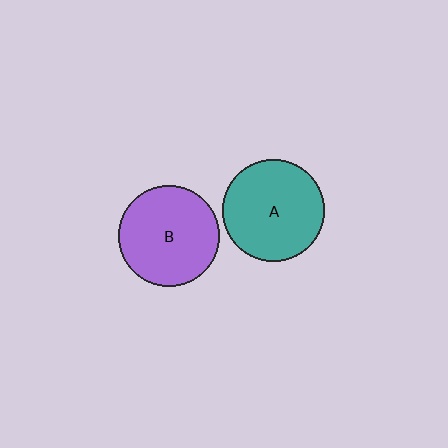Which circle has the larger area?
Circle A (teal).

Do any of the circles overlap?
No, none of the circles overlap.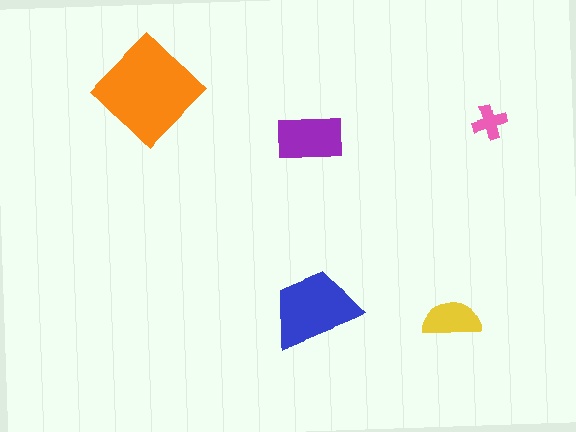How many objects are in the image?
There are 5 objects in the image.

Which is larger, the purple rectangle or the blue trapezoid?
The blue trapezoid.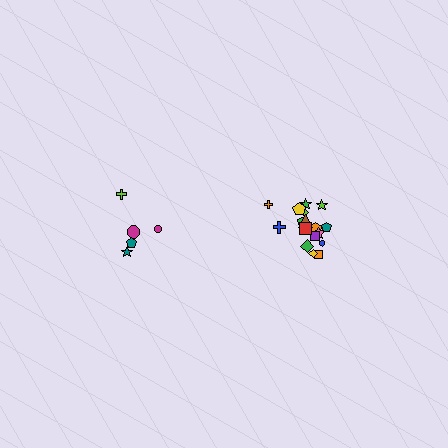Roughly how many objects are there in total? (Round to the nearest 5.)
Roughly 25 objects in total.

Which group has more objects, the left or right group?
The right group.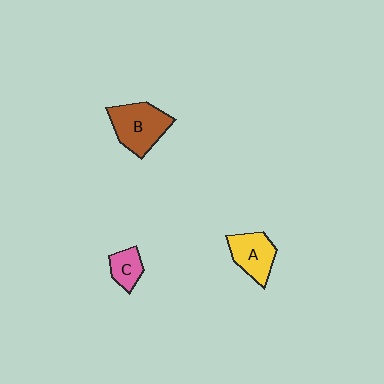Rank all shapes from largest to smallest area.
From largest to smallest: B (brown), A (yellow), C (pink).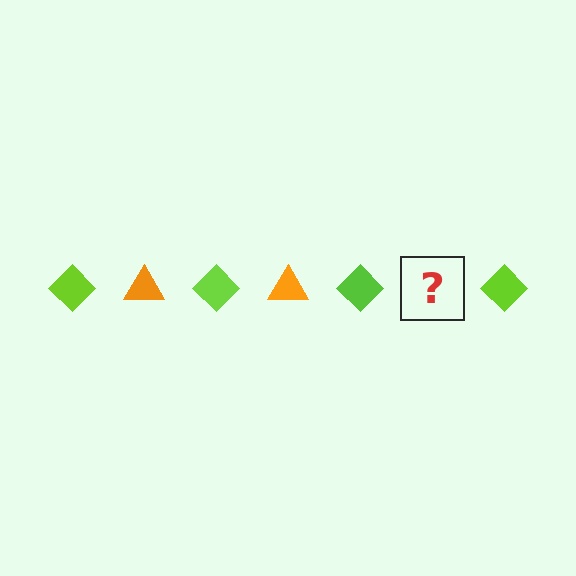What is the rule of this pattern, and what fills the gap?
The rule is that the pattern alternates between lime diamond and orange triangle. The gap should be filled with an orange triangle.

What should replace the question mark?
The question mark should be replaced with an orange triangle.